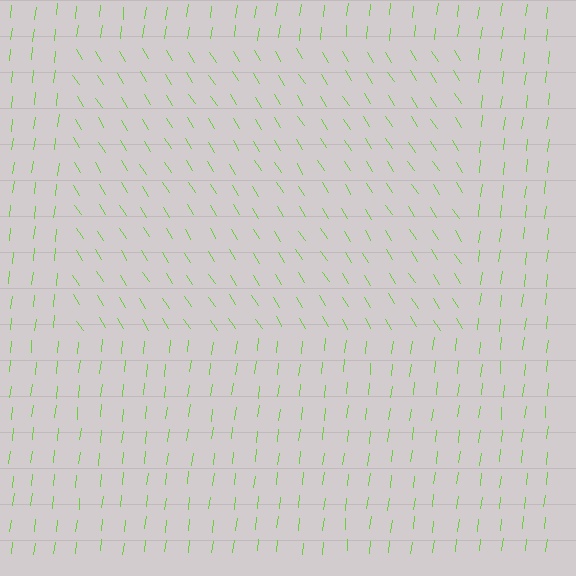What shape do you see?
I see a rectangle.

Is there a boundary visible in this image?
Yes, there is a texture boundary formed by a change in line orientation.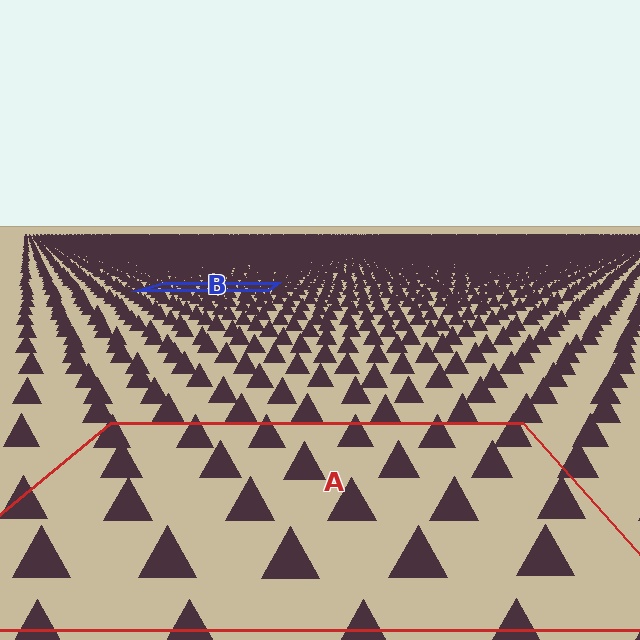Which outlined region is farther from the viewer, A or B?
Region B is farther from the viewer — the texture elements inside it appear smaller and more densely packed.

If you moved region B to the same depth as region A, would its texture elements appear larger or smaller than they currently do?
They would appear larger. At a closer depth, the same texture elements are projected at a bigger on-screen size.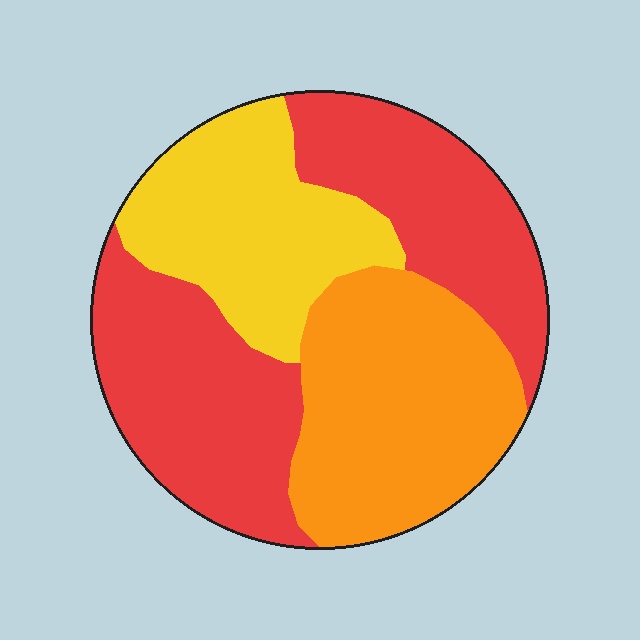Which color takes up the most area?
Red, at roughly 45%.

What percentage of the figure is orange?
Orange takes up between a sixth and a third of the figure.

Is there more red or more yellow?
Red.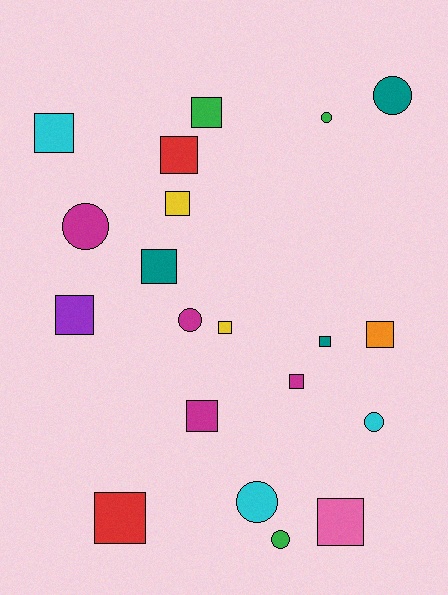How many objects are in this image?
There are 20 objects.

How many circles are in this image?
There are 7 circles.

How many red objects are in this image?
There are 2 red objects.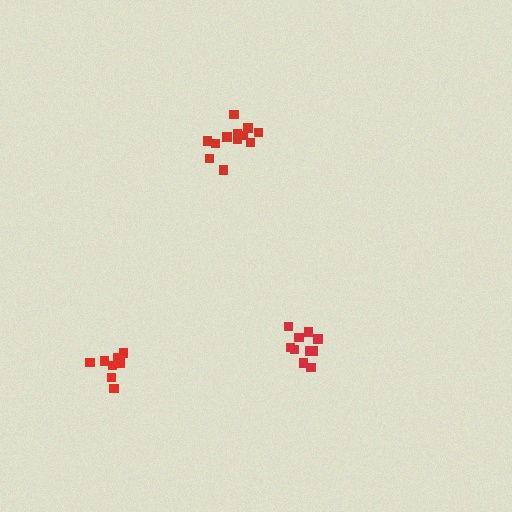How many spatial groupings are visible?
There are 3 spatial groupings.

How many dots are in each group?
Group 1: 13 dots, Group 2: 9 dots, Group 3: 10 dots (32 total).